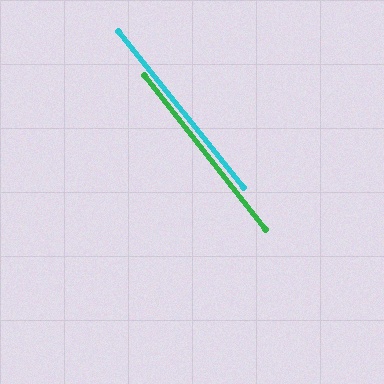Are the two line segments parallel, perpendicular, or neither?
Parallel — their directions differ by only 0.7°.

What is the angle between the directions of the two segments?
Approximately 1 degree.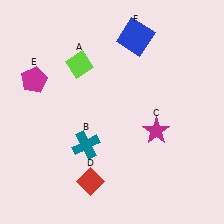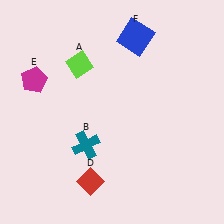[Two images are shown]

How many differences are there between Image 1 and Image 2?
There is 1 difference between the two images.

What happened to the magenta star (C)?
The magenta star (C) was removed in Image 2. It was in the bottom-right area of Image 1.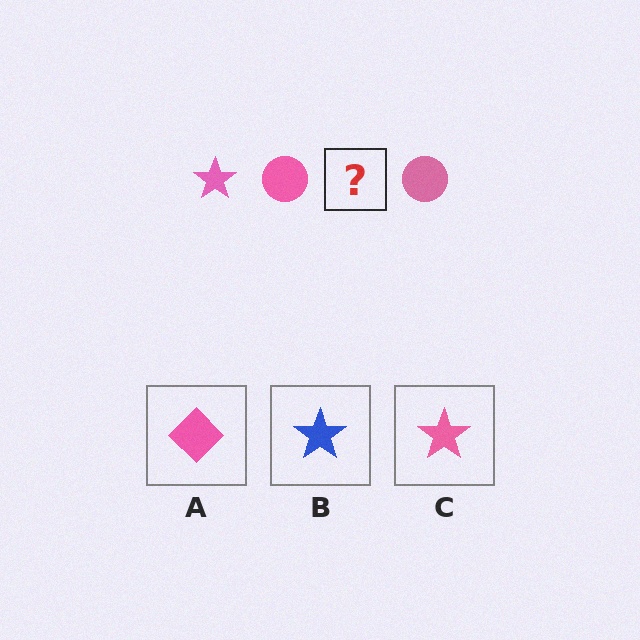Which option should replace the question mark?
Option C.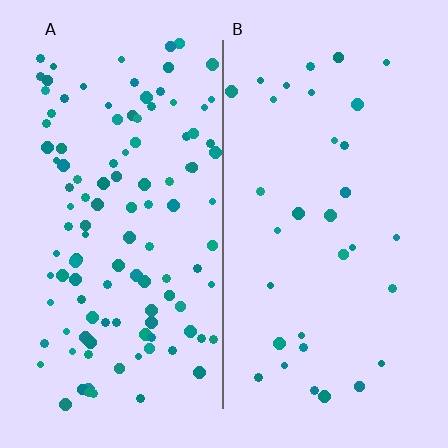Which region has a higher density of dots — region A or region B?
A (the left).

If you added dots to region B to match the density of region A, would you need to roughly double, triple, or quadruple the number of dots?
Approximately triple.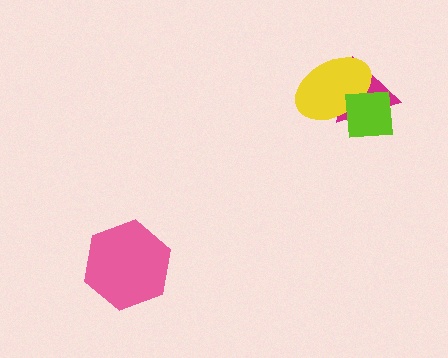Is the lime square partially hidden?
No, no other shape covers it.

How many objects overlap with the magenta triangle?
2 objects overlap with the magenta triangle.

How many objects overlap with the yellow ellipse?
2 objects overlap with the yellow ellipse.